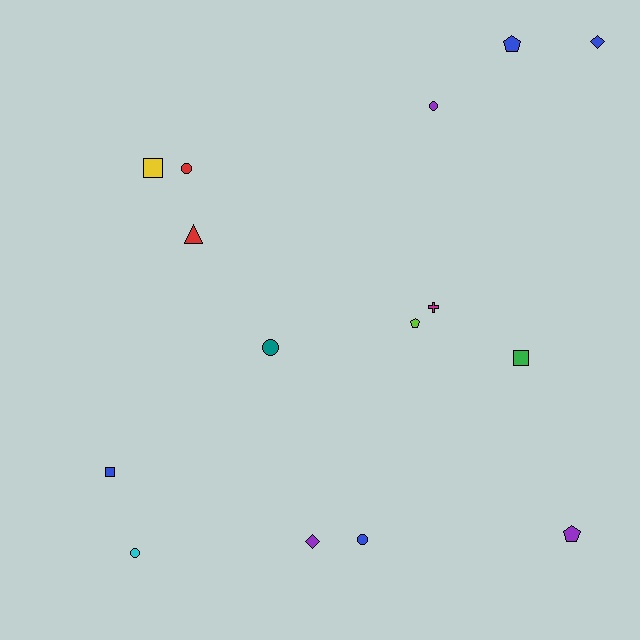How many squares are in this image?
There are 3 squares.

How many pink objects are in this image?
There are no pink objects.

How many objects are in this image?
There are 15 objects.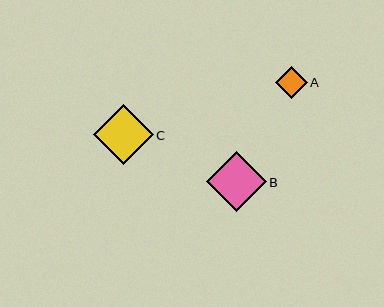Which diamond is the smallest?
Diamond A is the smallest with a size of approximately 32 pixels.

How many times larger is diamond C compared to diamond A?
Diamond C is approximately 1.9 times the size of diamond A.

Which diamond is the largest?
Diamond C is the largest with a size of approximately 60 pixels.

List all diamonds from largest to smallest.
From largest to smallest: C, B, A.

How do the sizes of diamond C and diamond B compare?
Diamond C and diamond B are approximately the same size.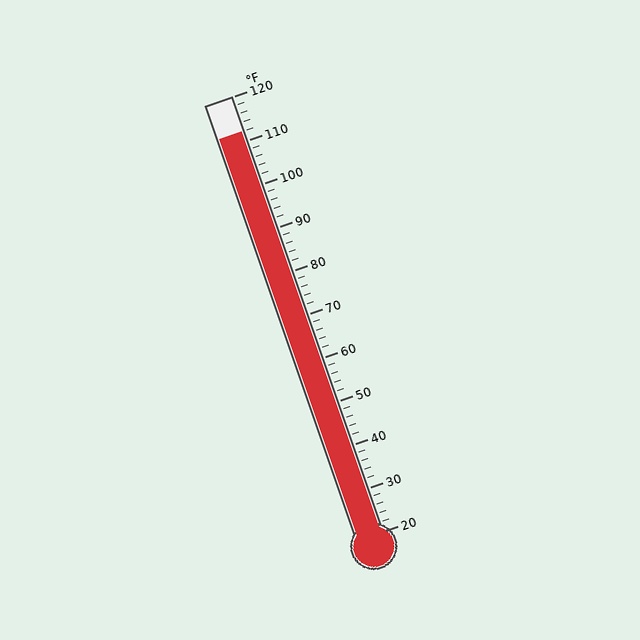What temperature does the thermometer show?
The thermometer shows approximately 112°F.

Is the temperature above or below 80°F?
The temperature is above 80°F.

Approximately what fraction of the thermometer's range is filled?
The thermometer is filled to approximately 90% of its range.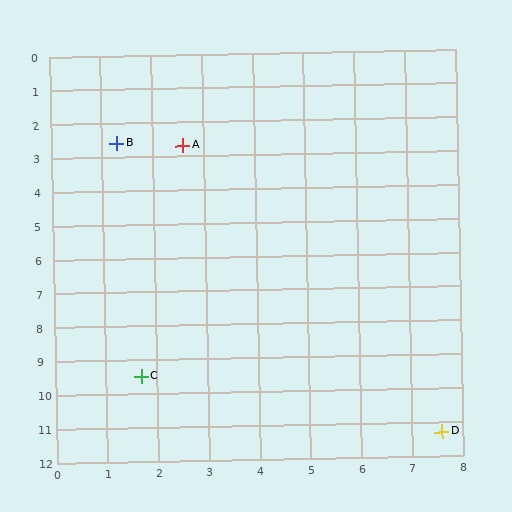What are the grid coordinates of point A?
Point A is at approximately (2.6, 2.7).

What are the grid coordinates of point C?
Point C is at approximately (1.7, 9.5).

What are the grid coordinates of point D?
Point D is at approximately (7.6, 11.3).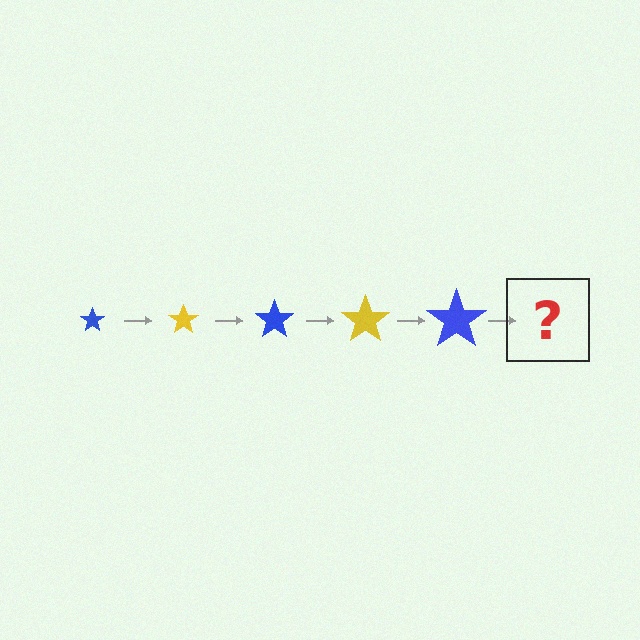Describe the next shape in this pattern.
It should be a yellow star, larger than the previous one.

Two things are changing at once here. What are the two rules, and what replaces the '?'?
The two rules are that the star grows larger each step and the color cycles through blue and yellow. The '?' should be a yellow star, larger than the previous one.